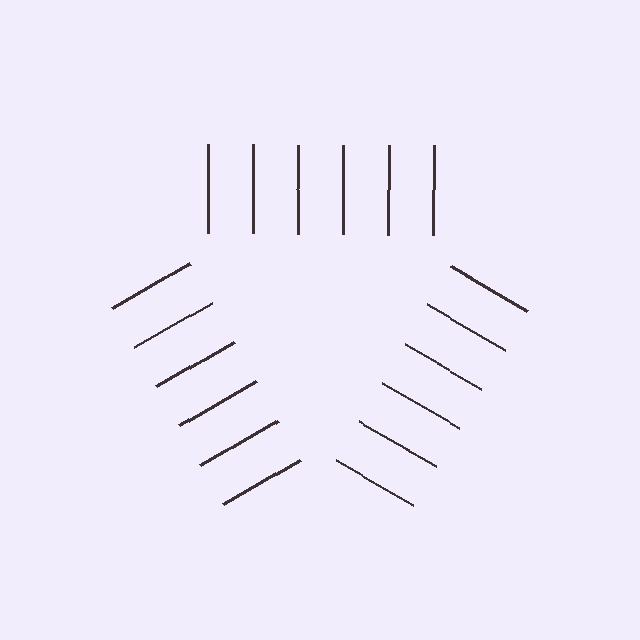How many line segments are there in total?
18 — 6 along each of the 3 edges.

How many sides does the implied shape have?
3 sides — the line-ends trace a triangle.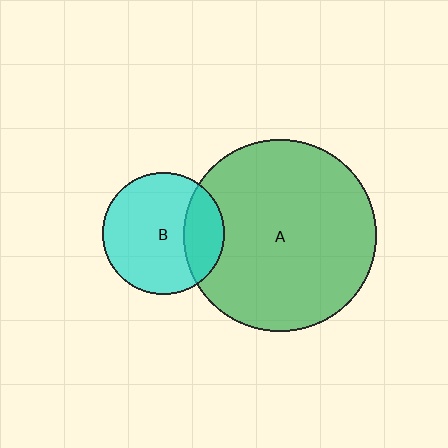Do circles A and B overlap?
Yes.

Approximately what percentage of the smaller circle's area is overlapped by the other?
Approximately 25%.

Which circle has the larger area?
Circle A (green).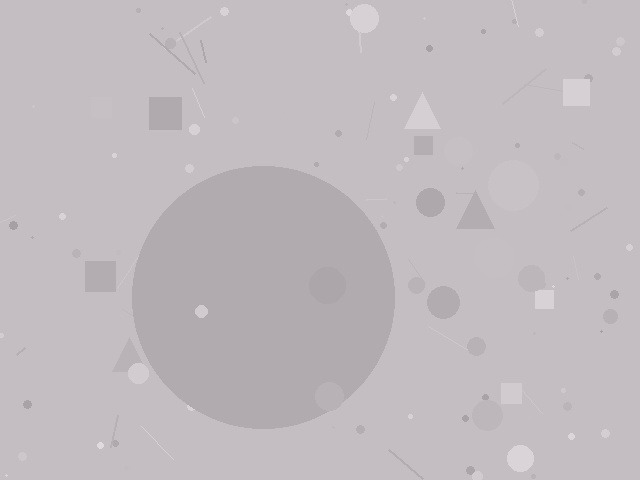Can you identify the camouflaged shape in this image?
The camouflaged shape is a circle.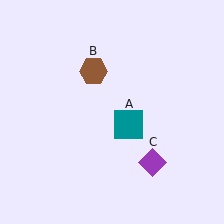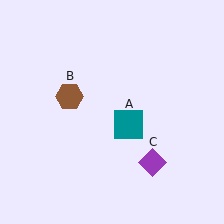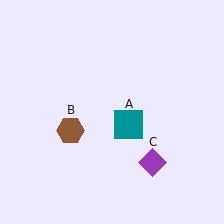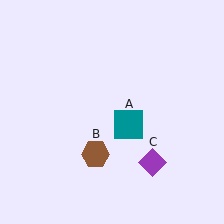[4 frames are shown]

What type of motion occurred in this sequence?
The brown hexagon (object B) rotated counterclockwise around the center of the scene.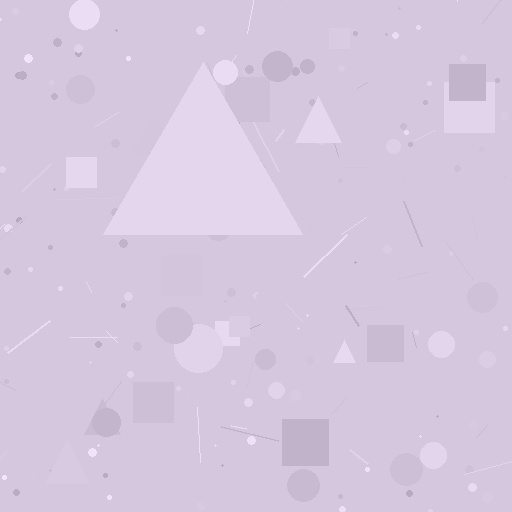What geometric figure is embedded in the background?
A triangle is embedded in the background.